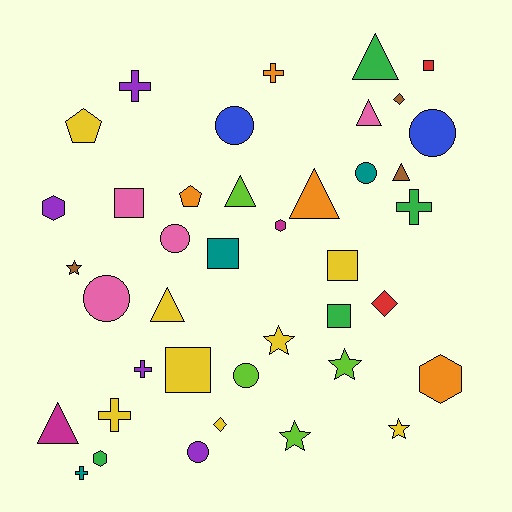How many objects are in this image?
There are 40 objects.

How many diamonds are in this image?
There are 3 diamonds.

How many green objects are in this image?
There are 4 green objects.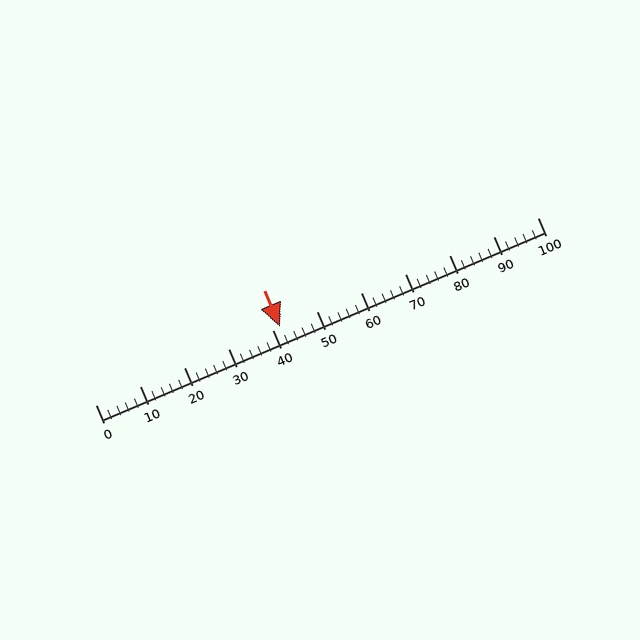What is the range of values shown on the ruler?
The ruler shows values from 0 to 100.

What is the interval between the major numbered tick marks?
The major tick marks are spaced 10 units apart.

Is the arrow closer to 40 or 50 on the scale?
The arrow is closer to 40.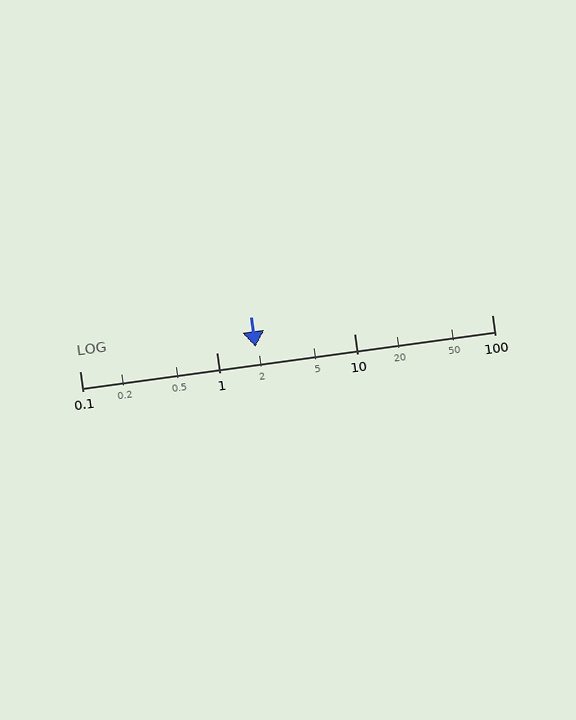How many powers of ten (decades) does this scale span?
The scale spans 3 decades, from 0.1 to 100.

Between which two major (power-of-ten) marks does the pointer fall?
The pointer is between 1 and 10.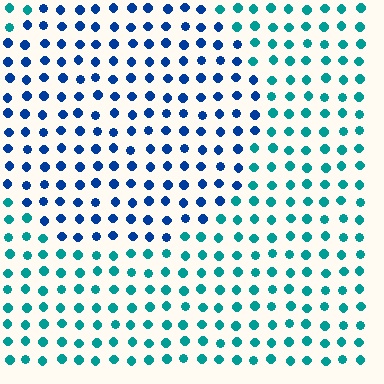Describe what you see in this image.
The image is filled with small teal elements in a uniform arrangement. A circle-shaped region is visible where the elements are tinted to a slightly different hue, forming a subtle color boundary.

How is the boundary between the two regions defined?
The boundary is defined purely by a slight shift in hue (about 41 degrees). Spacing, size, and orientation are identical on both sides.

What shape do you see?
I see a circle.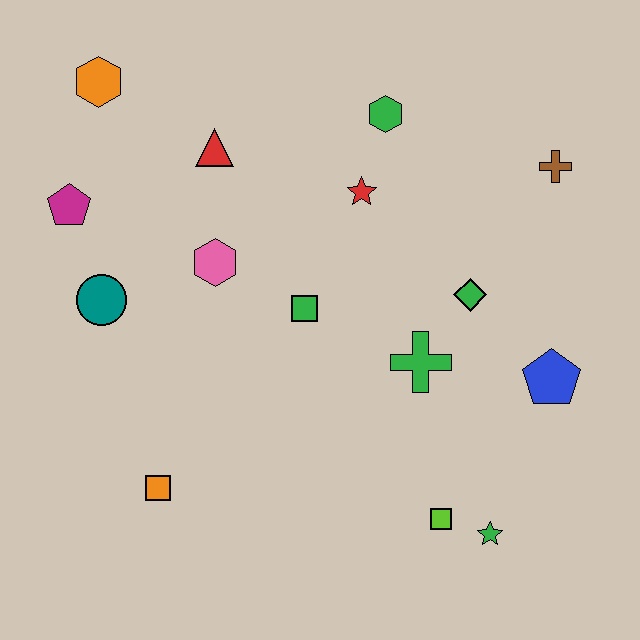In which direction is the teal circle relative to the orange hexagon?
The teal circle is below the orange hexagon.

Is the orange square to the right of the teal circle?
Yes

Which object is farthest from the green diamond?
The orange hexagon is farthest from the green diamond.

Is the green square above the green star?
Yes